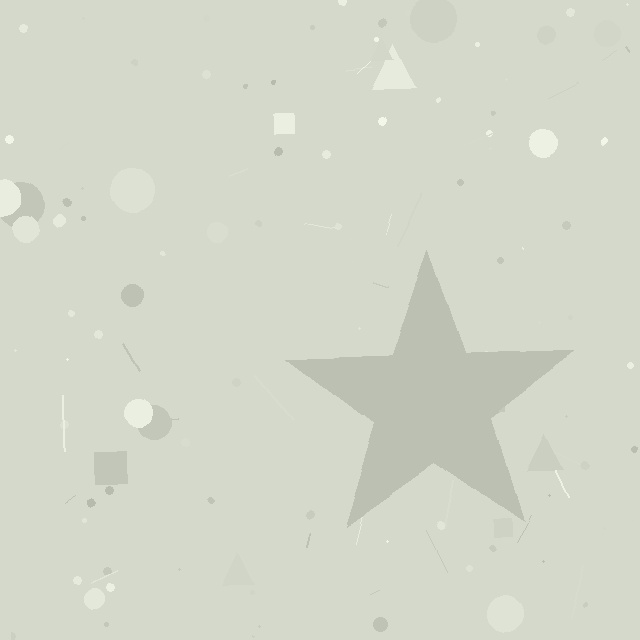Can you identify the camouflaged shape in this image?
The camouflaged shape is a star.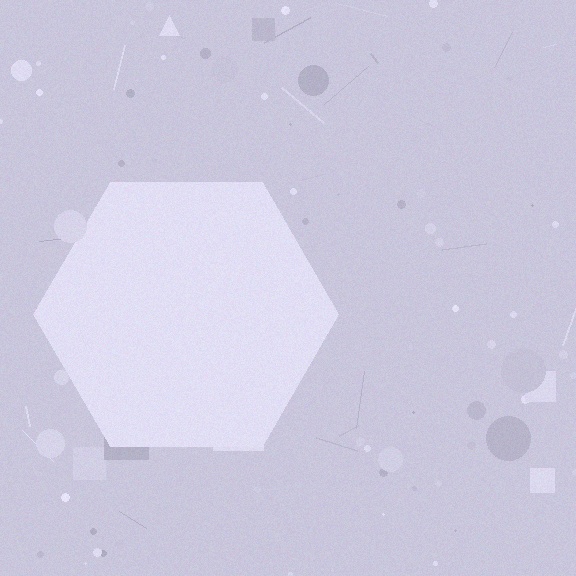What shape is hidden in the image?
A hexagon is hidden in the image.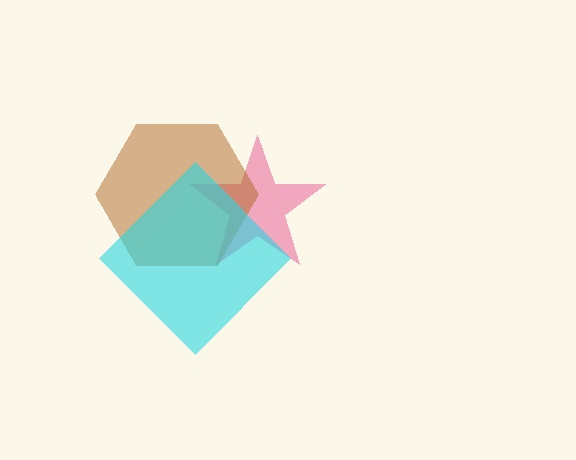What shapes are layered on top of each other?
The layered shapes are: a pink star, a brown hexagon, a cyan diamond.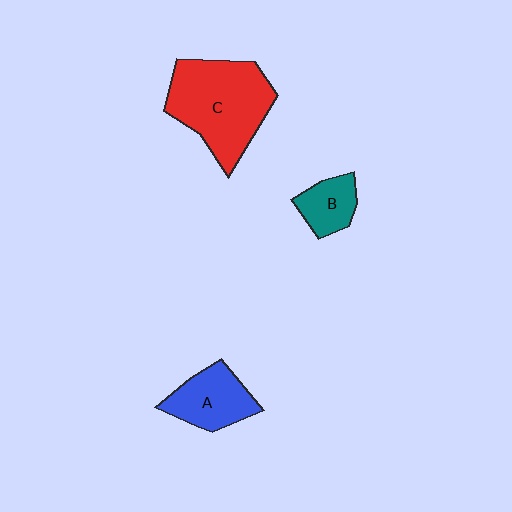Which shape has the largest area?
Shape C (red).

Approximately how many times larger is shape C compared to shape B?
Approximately 2.9 times.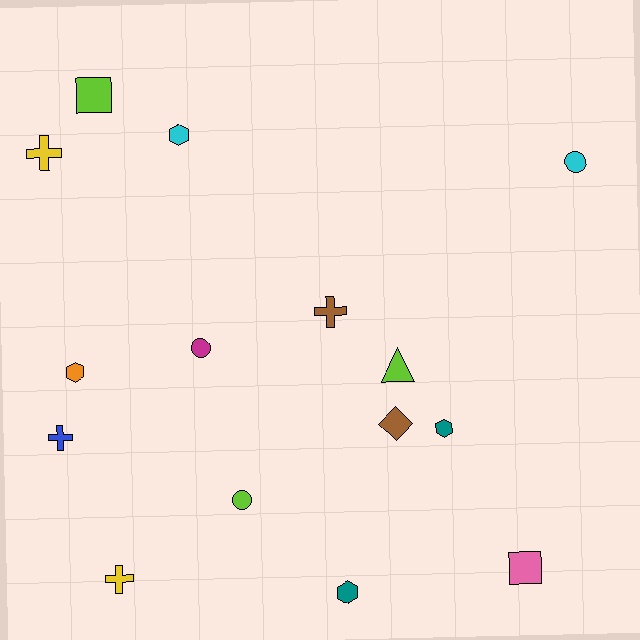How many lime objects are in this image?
There are 3 lime objects.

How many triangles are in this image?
There is 1 triangle.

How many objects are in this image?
There are 15 objects.